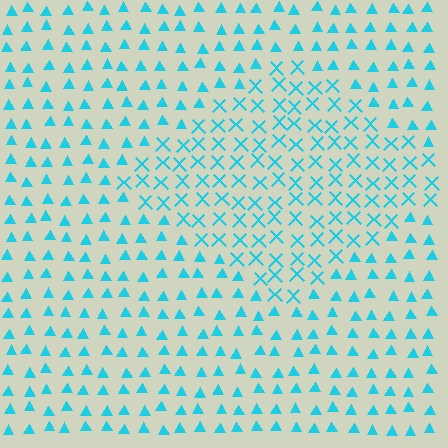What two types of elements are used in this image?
The image uses X marks inside the diamond region and triangles outside it.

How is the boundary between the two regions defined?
The boundary is defined by a change in element shape: X marks inside vs. triangles outside. All elements share the same color and spacing.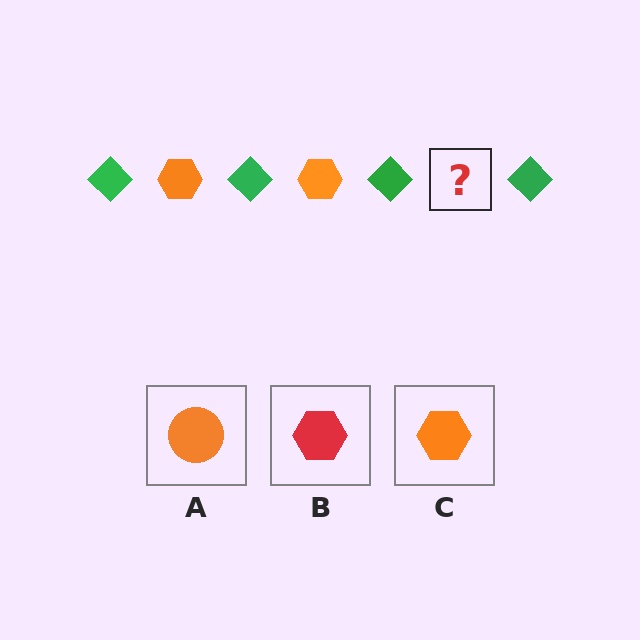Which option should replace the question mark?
Option C.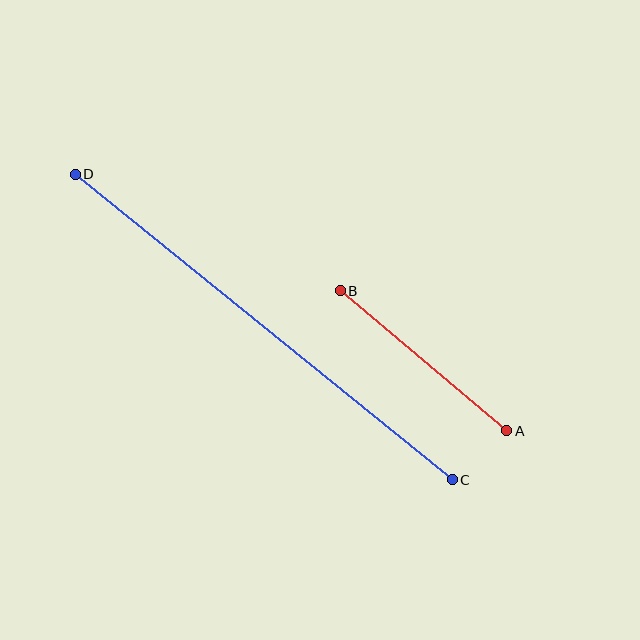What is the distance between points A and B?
The distance is approximately 218 pixels.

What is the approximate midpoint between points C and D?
The midpoint is at approximately (264, 327) pixels.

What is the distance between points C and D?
The distance is approximately 485 pixels.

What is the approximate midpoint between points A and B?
The midpoint is at approximately (423, 361) pixels.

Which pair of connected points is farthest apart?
Points C and D are farthest apart.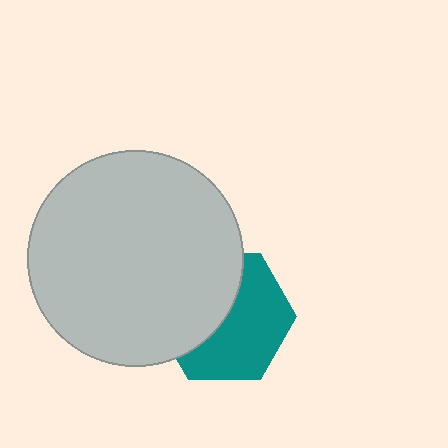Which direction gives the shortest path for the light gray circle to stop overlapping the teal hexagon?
Moving left gives the shortest separation.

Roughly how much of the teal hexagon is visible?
About half of it is visible (roughly 55%).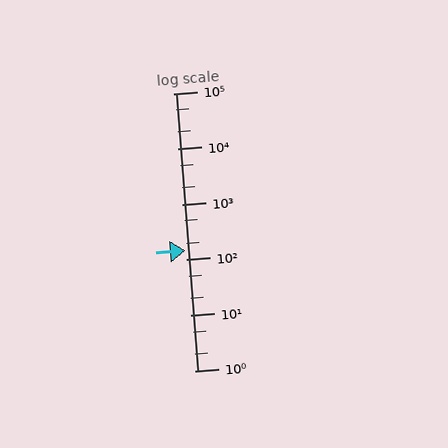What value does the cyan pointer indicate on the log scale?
The pointer indicates approximately 150.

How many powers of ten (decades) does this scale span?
The scale spans 5 decades, from 1 to 100000.